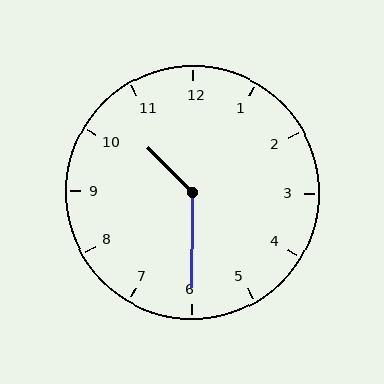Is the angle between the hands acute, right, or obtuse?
It is obtuse.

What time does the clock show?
10:30.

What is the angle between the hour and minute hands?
Approximately 135 degrees.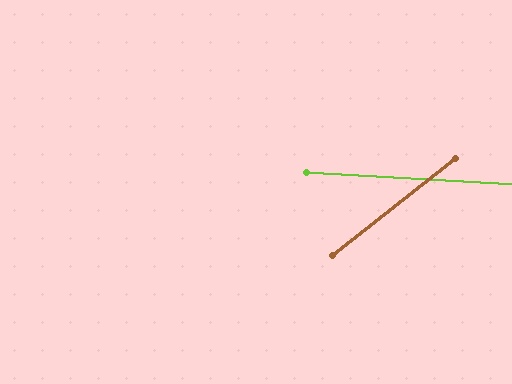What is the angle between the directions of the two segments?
Approximately 41 degrees.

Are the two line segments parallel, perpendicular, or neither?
Neither parallel nor perpendicular — they differ by about 41°.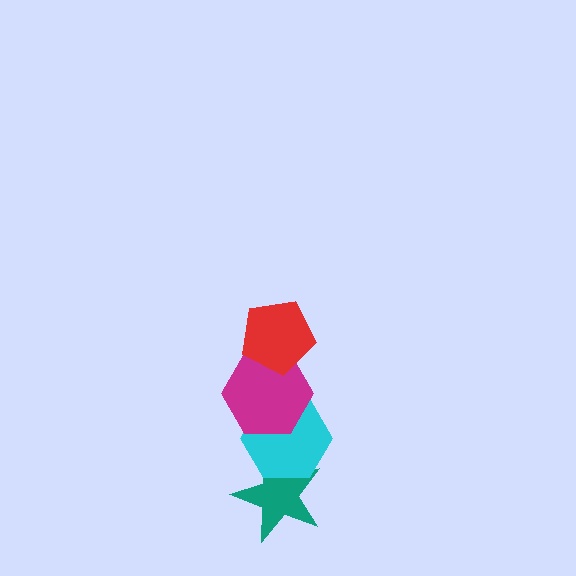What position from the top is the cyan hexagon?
The cyan hexagon is 3rd from the top.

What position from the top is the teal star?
The teal star is 4th from the top.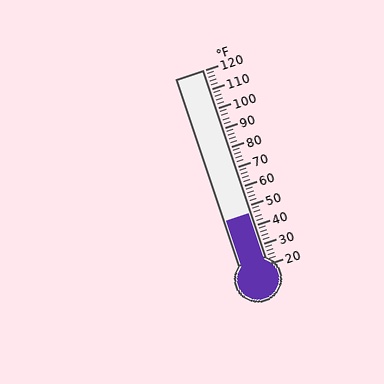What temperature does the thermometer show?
The thermometer shows approximately 46°F.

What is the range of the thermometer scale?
The thermometer scale ranges from 20°F to 120°F.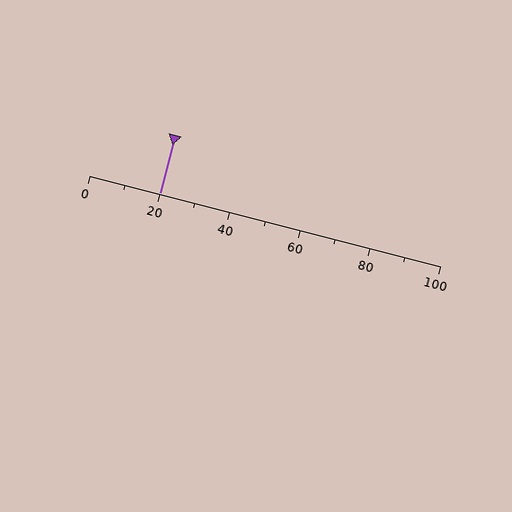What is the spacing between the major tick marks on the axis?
The major ticks are spaced 20 apart.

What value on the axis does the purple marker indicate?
The marker indicates approximately 20.